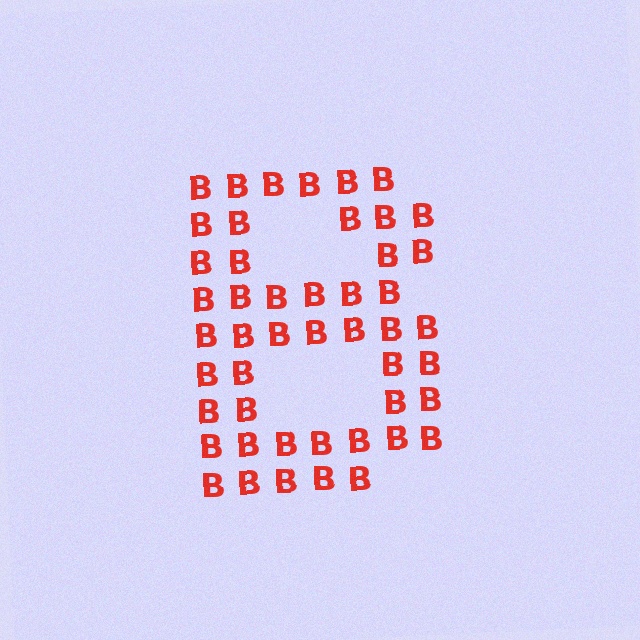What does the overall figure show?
The overall figure shows the letter B.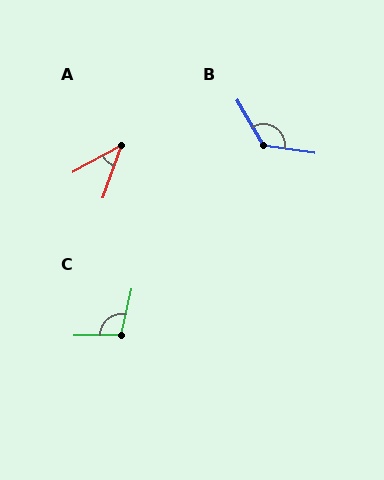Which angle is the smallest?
A, at approximately 42 degrees.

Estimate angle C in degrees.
Approximately 104 degrees.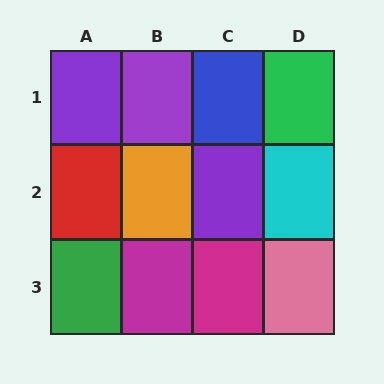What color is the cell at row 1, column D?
Green.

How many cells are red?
1 cell is red.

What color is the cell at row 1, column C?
Blue.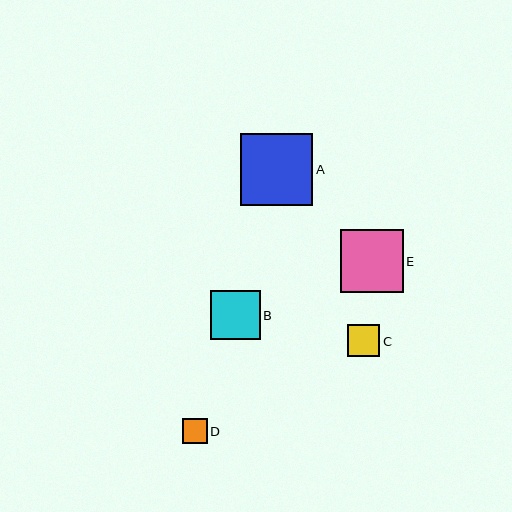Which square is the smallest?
Square D is the smallest with a size of approximately 25 pixels.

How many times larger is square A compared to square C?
Square A is approximately 2.2 times the size of square C.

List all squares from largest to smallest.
From largest to smallest: A, E, B, C, D.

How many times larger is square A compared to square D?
Square A is approximately 2.9 times the size of square D.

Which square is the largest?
Square A is the largest with a size of approximately 72 pixels.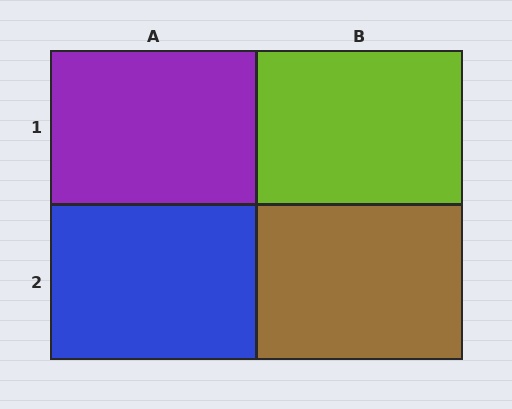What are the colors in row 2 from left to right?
Blue, brown.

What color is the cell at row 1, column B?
Lime.